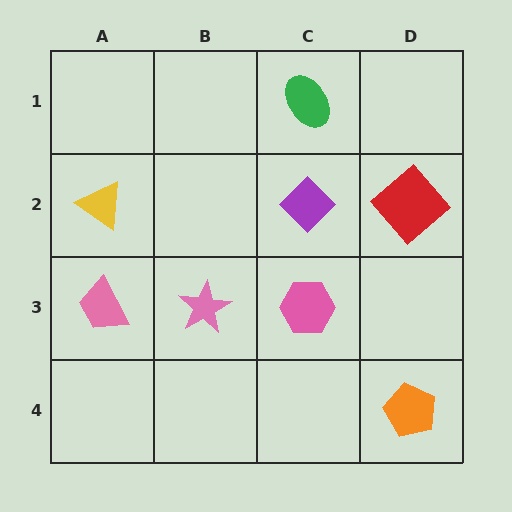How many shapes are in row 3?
3 shapes.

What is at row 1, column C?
A green ellipse.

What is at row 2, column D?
A red diamond.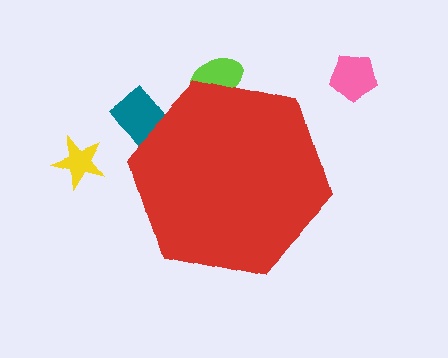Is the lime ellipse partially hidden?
Yes, the lime ellipse is partially hidden behind the red hexagon.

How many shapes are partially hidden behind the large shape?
2 shapes are partially hidden.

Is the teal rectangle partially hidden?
Yes, the teal rectangle is partially hidden behind the red hexagon.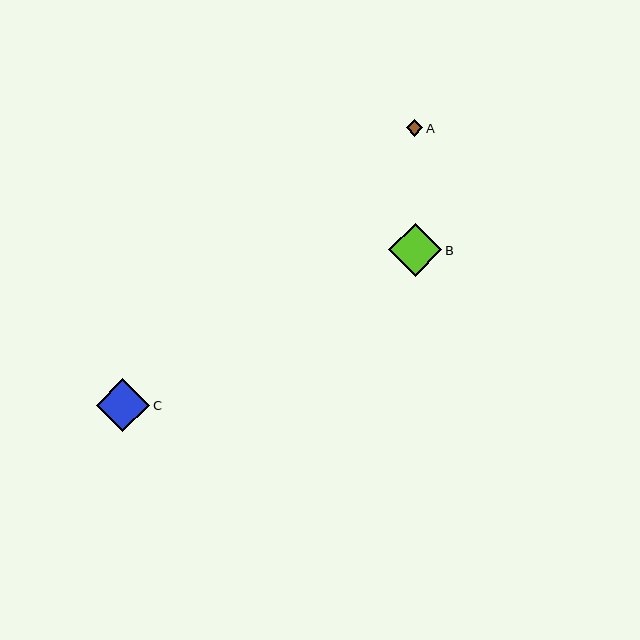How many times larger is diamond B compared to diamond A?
Diamond B is approximately 3.3 times the size of diamond A.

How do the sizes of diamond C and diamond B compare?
Diamond C and diamond B are approximately the same size.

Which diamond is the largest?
Diamond C is the largest with a size of approximately 53 pixels.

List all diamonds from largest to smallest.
From largest to smallest: C, B, A.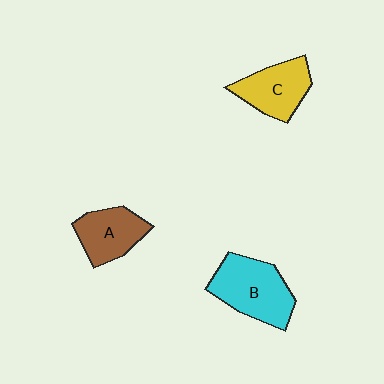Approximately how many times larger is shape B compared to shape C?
Approximately 1.3 times.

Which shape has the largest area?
Shape B (cyan).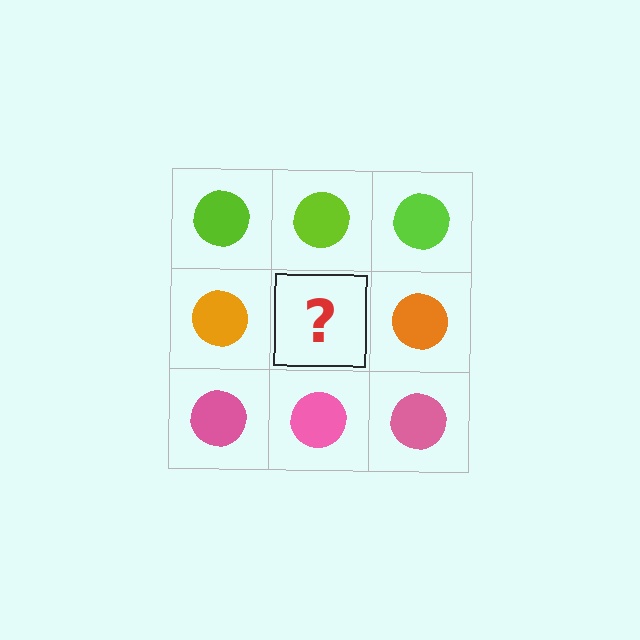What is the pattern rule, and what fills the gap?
The rule is that each row has a consistent color. The gap should be filled with an orange circle.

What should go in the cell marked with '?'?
The missing cell should contain an orange circle.